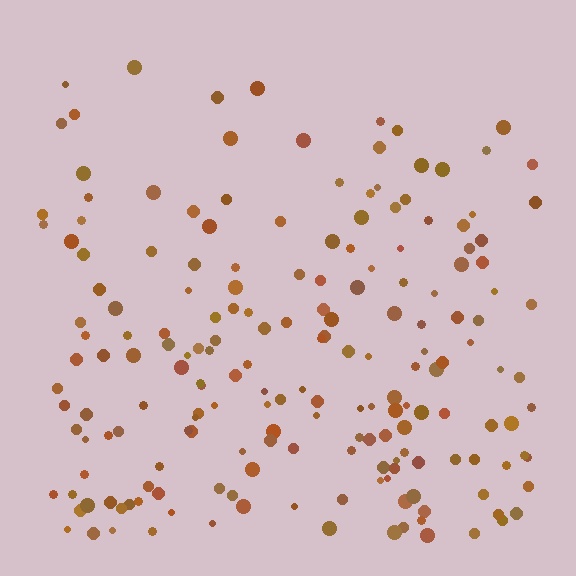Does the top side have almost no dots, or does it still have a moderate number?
Still a moderate number, just noticeably fewer than the bottom.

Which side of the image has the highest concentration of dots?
The bottom.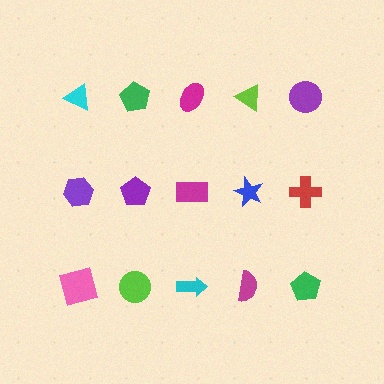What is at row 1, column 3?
A magenta ellipse.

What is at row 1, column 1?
A cyan triangle.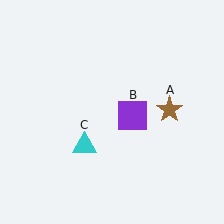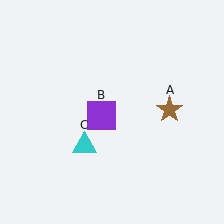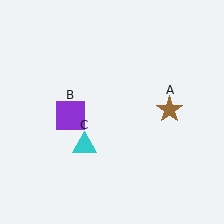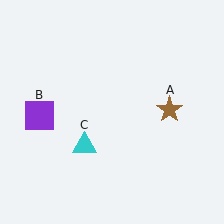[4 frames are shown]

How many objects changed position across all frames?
1 object changed position: purple square (object B).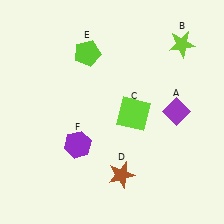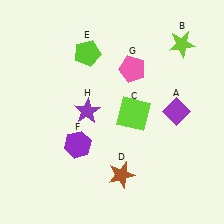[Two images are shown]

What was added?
A pink pentagon (G), a purple star (H) were added in Image 2.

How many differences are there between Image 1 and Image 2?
There are 2 differences between the two images.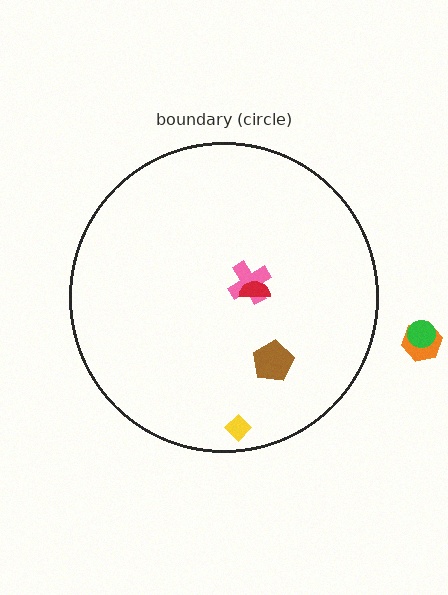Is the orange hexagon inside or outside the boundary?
Outside.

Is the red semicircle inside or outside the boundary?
Inside.